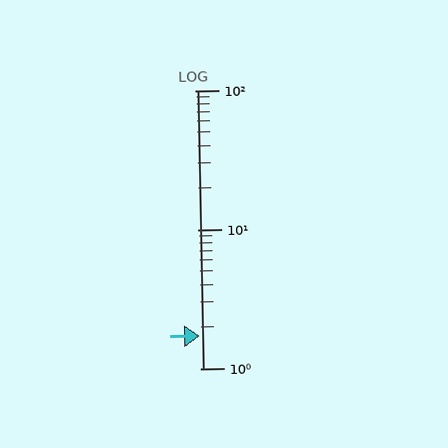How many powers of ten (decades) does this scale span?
The scale spans 2 decades, from 1 to 100.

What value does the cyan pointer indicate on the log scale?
The pointer indicates approximately 1.7.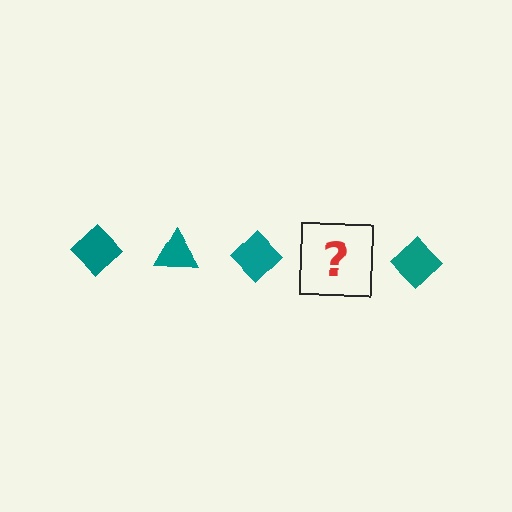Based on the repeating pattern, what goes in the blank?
The blank should be a teal triangle.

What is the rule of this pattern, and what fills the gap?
The rule is that the pattern cycles through diamond, triangle shapes in teal. The gap should be filled with a teal triangle.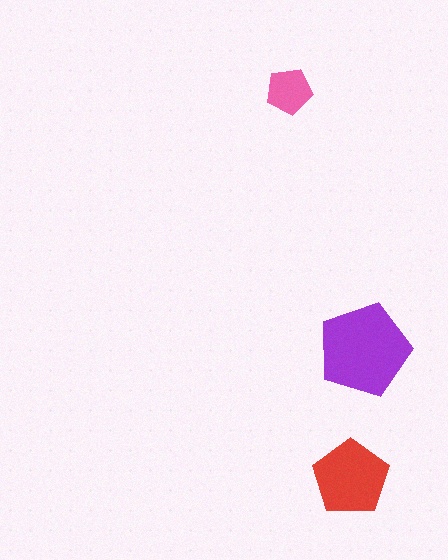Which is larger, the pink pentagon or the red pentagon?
The red one.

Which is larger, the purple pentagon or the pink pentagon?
The purple one.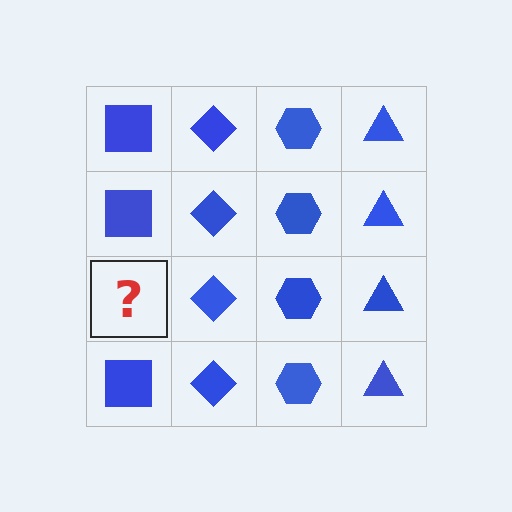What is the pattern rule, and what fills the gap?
The rule is that each column has a consistent shape. The gap should be filled with a blue square.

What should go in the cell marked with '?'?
The missing cell should contain a blue square.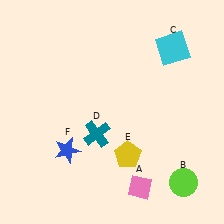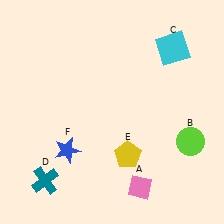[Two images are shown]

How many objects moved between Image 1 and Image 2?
2 objects moved between the two images.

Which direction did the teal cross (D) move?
The teal cross (D) moved left.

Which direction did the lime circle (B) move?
The lime circle (B) moved up.